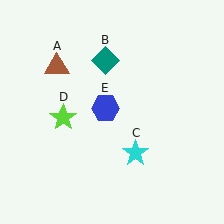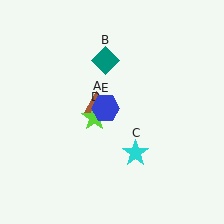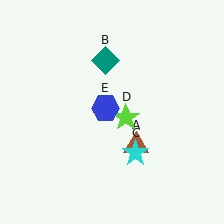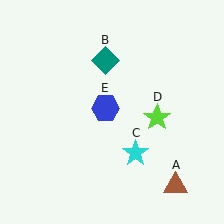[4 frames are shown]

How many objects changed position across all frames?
2 objects changed position: brown triangle (object A), lime star (object D).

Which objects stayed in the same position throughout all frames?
Teal diamond (object B) and cyan star (object C) and blue hexagon (object E) remained stationary.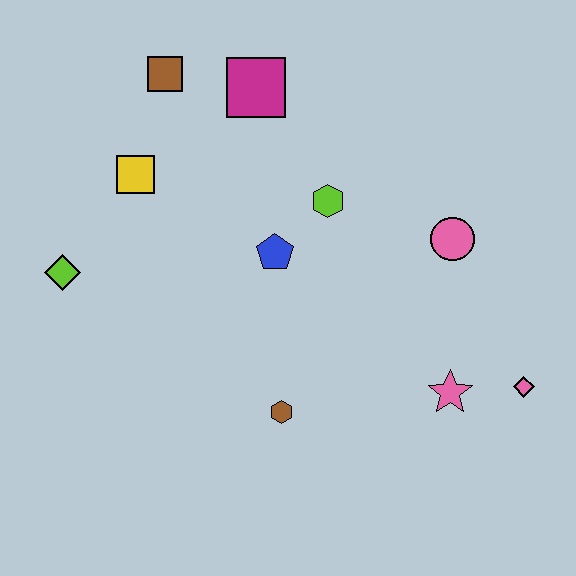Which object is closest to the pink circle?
The lime hexagon is closest to the pink circle.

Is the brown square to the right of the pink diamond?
No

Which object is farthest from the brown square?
The pink diamond is farthest from the brown square.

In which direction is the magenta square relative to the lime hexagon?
The magenta square is above the lime hexagon.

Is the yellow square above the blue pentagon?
Yes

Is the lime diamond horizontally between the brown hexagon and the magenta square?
No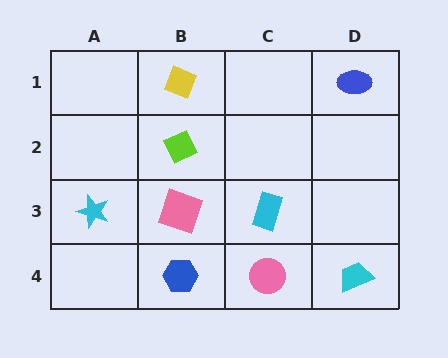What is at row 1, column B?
A yellow diamond.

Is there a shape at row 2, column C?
No, that cell is empty.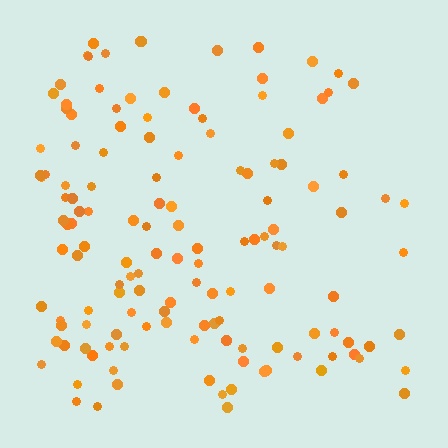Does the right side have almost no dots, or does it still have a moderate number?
Still a moderate number, just noticeably fewer than the left.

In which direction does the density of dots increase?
From right to left, with the left side densest.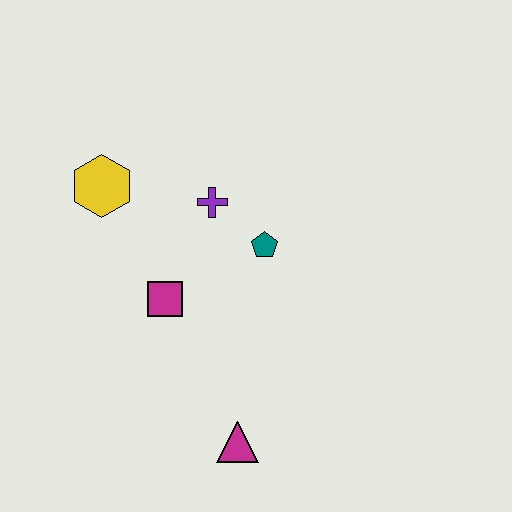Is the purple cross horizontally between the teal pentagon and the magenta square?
Yes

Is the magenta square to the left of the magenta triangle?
Yes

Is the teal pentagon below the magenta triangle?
No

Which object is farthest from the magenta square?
The magenta triangle is farthest from the magenta square.